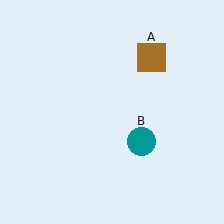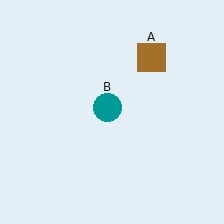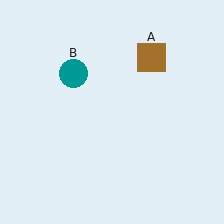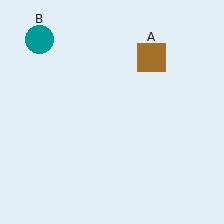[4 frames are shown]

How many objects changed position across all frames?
1 object changed position: teal circle (object B).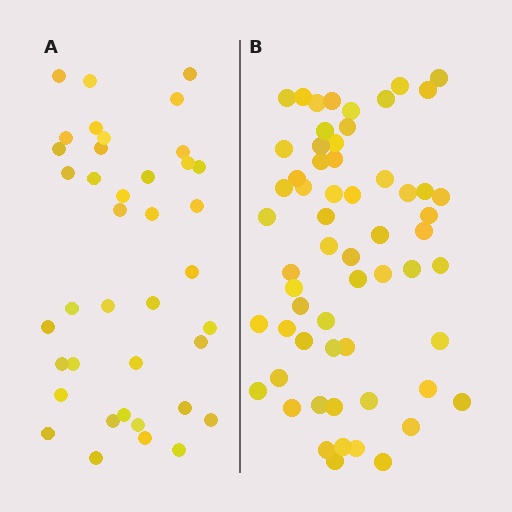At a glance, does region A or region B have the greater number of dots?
Region B (the right region) has more dots.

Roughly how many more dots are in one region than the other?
Region B has approximately 20 more dots than region A.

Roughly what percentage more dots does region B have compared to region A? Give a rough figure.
About 55% more.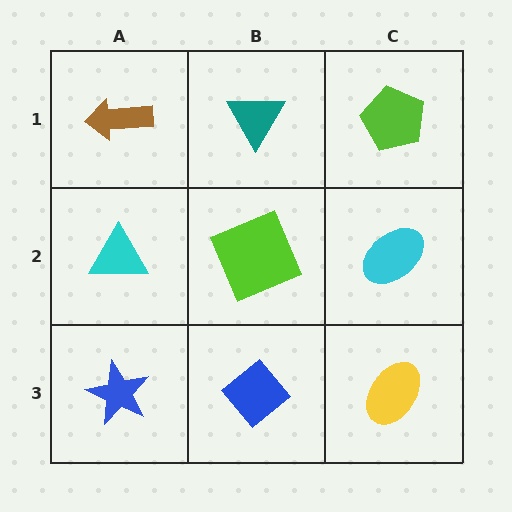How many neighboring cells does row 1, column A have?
2.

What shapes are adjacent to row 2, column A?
A brown arrow (row 1, column A), a blue star (row 3, column A), a lime square (row 2, column B).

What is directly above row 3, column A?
A cyan triangle.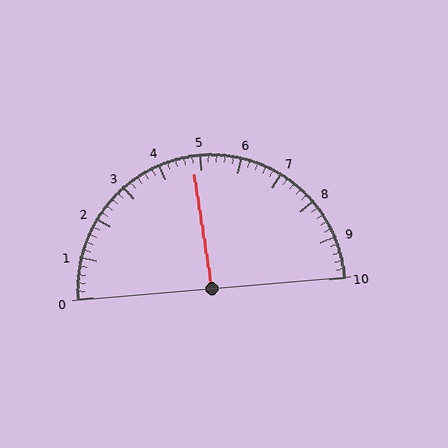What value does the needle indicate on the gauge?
The needle indicates approximately 4.8.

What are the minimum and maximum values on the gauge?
The gauge ranges from 0 to 10.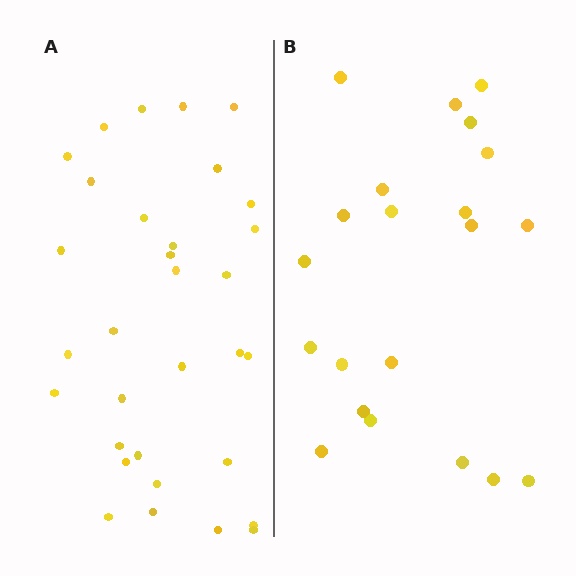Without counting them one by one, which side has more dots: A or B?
Region A (the left region) has more dots.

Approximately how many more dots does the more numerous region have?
Region A has roughly 12 or so more dots than region B.